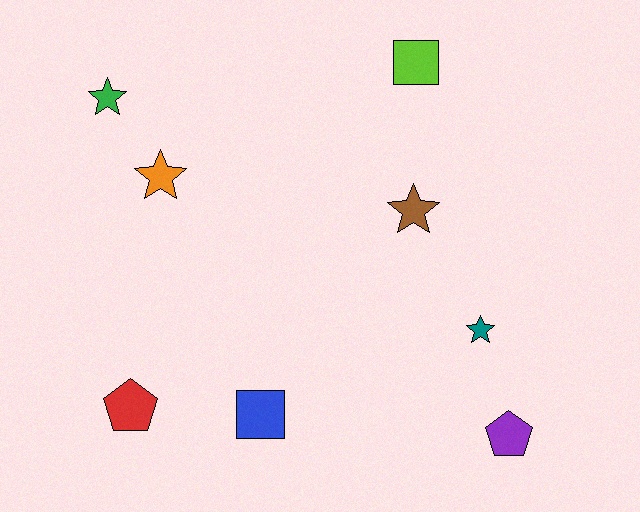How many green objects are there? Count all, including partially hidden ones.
There is 1 green object.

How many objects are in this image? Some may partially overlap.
There are 8 objects.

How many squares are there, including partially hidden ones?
There are 2 squares.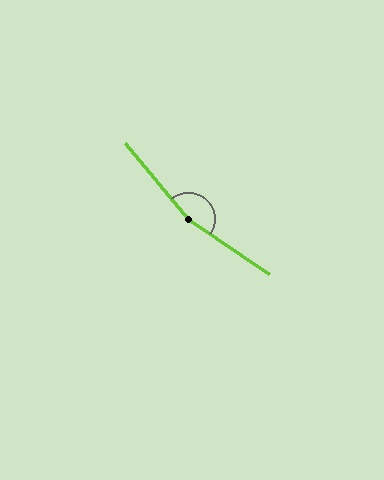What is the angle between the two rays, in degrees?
Approximately 164 degrees.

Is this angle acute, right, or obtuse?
It is obtuse.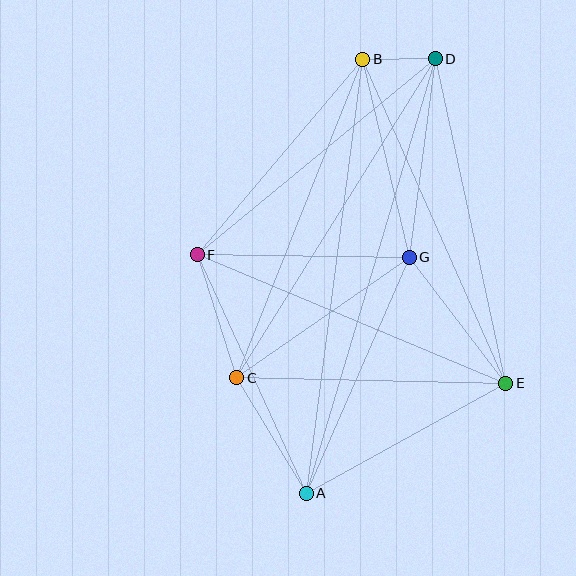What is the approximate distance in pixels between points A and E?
The distance between A and E is approximately 227 pixels.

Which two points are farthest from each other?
Points A and D are farthest from each other.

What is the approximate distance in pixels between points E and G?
The distance between E and G is approximately 159 pixels.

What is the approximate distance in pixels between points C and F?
The distance between C and F is approximately 129 pixels.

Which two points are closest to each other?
Points B and D are closest to each other.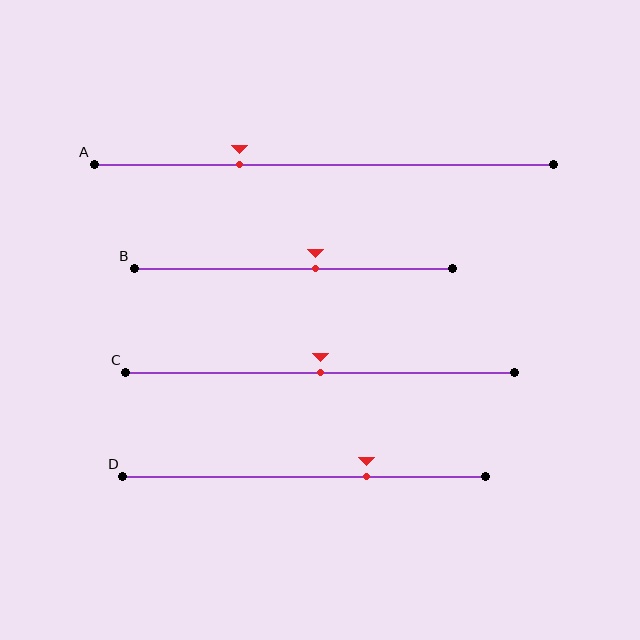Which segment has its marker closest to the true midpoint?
Segment C has its marker closest to the true midpoint.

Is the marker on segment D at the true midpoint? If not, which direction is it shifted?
No, the marker on segment D is shifted to the right by about 17% of the segment length.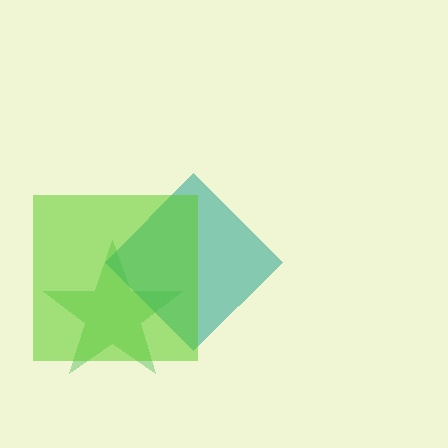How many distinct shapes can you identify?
There are 3 distinct shapes: a green star, a teal diamond, a lime square.